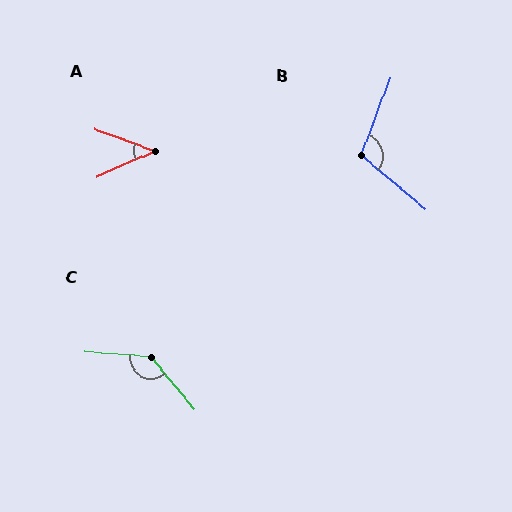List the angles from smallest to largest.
A (43°), B (109°), C (134°).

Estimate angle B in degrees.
Approximately 109 degrees.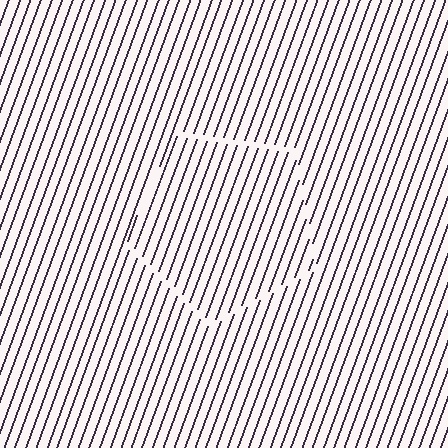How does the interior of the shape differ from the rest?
The interior of the shape contains the same grating, shifted by half a period — the contour is defined by the phase discontinuity where line-ends from the inner and outer gratings abut.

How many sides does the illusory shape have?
5 sides — the line-ends trace a pentagon.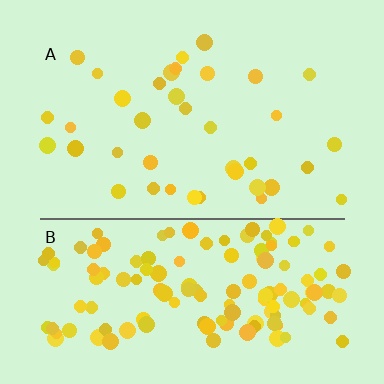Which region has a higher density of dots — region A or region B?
B (the bottom).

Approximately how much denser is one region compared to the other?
Approximately 3.7× — region B over region A.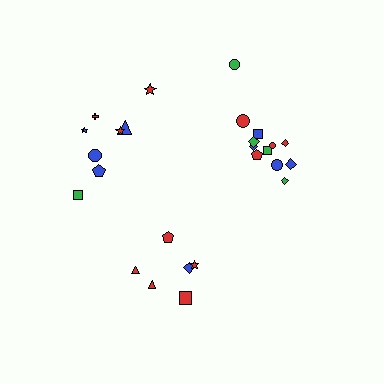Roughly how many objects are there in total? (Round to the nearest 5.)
Roughly 25 objects in total.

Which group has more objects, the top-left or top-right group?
The top-right group.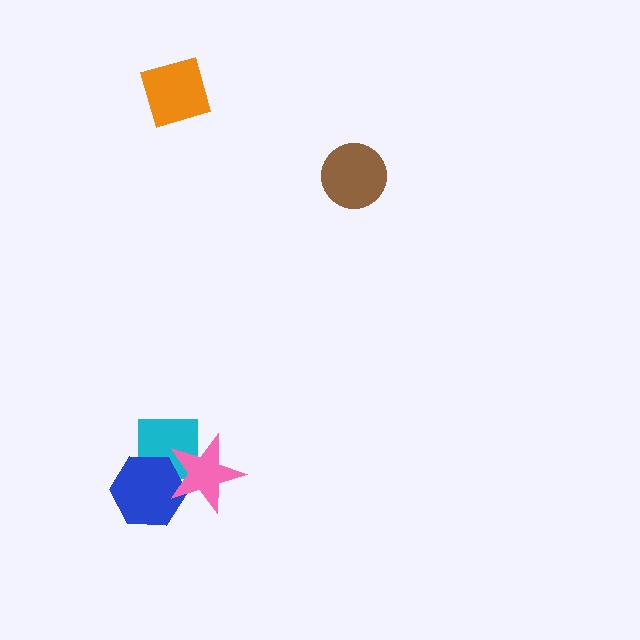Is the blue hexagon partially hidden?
Yes, it is partially covered by another shape.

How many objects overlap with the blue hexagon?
2 objects overlap with the blue hexagon.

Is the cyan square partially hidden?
Yes, it is partially covered by another shape.